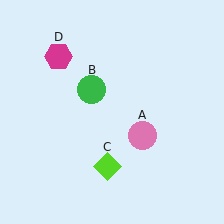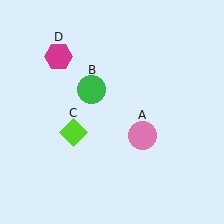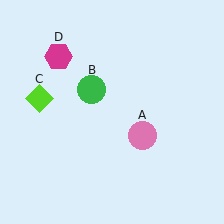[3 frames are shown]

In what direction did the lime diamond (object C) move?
The lime diamond (object C) moved up and to the left.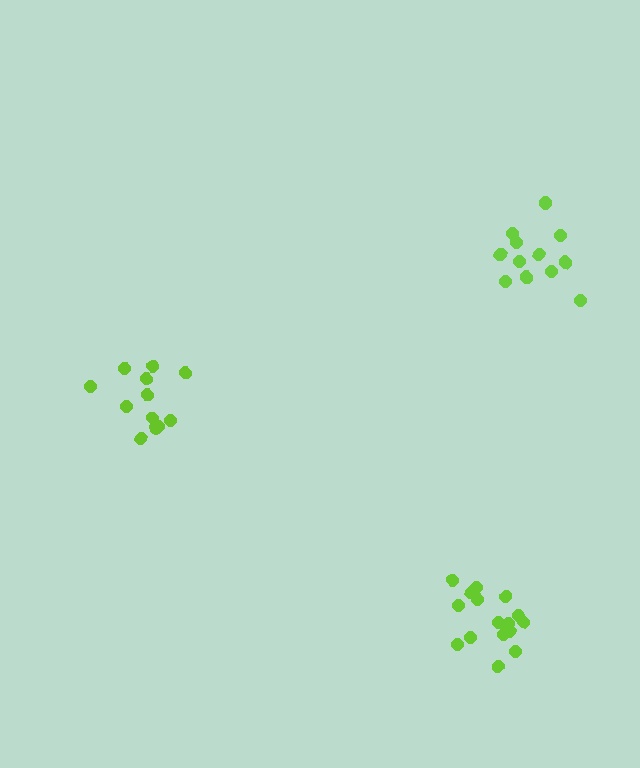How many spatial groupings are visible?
There are 3 spatial groupings.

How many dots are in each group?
Group 1: 12 dots, Group 2: 16 dots, Group 3: 12 dots (40 total).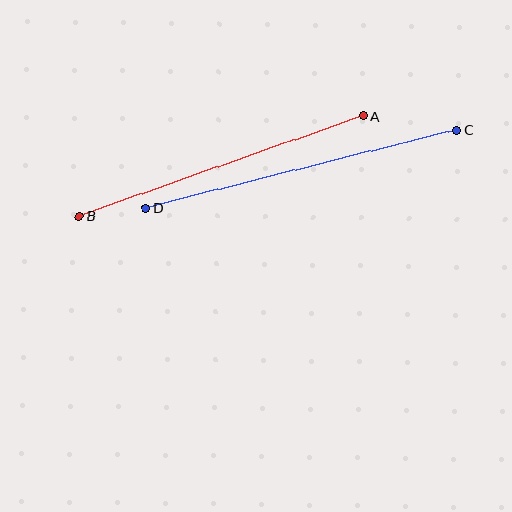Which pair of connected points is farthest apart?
Points C and D are farthest apart.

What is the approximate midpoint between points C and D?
The midpoint is at approximately (301, 169) pixels.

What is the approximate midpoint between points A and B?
The midpoint is at approximately (221, 166) pixels.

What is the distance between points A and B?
The distance is approximately 301 pixels.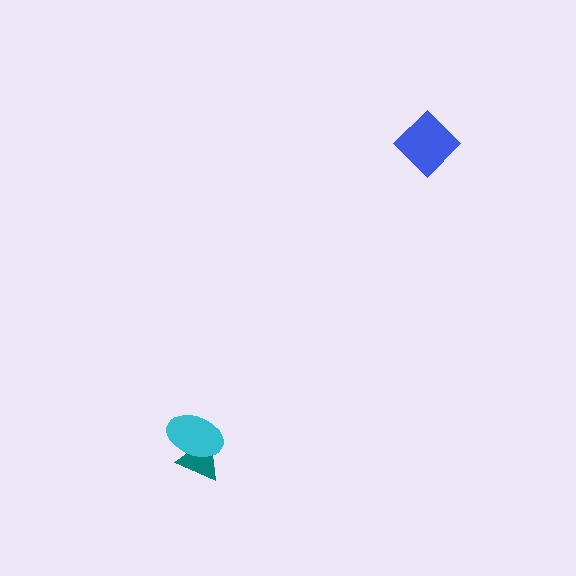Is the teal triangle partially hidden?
Yes, it is partially covered by another shape.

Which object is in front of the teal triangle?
The cyan ellipse is in front of the teal triangle.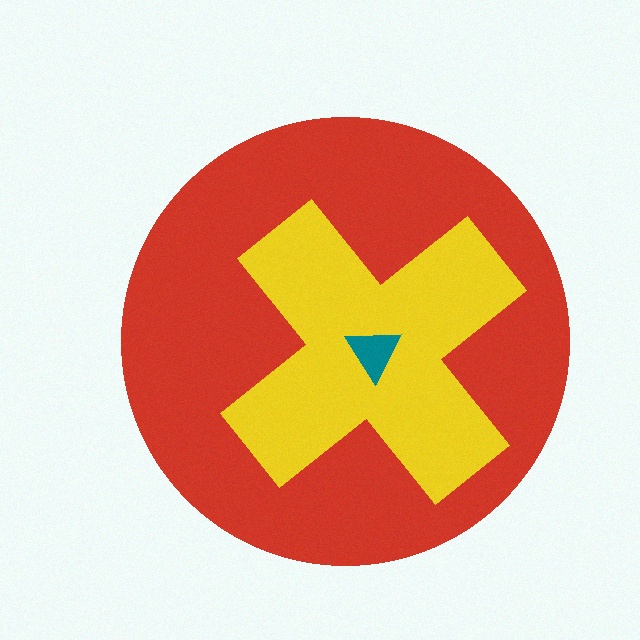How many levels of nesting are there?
3.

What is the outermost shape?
The red circle.